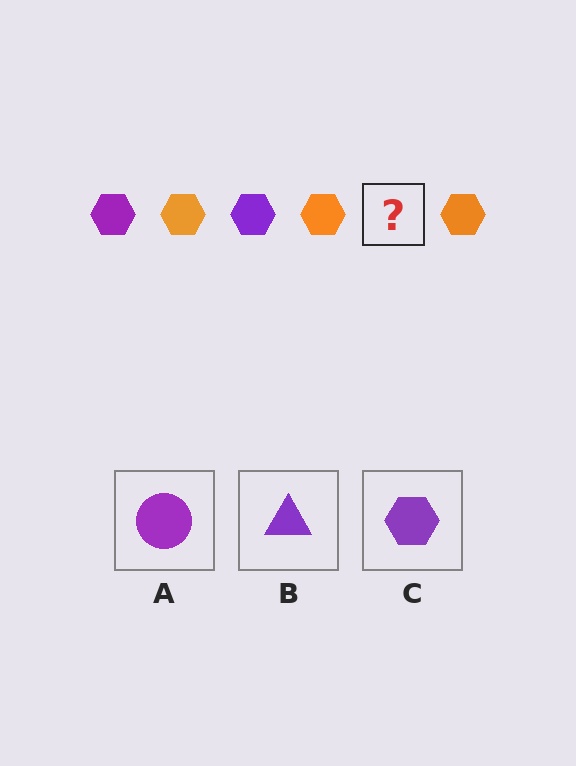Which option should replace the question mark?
Option C.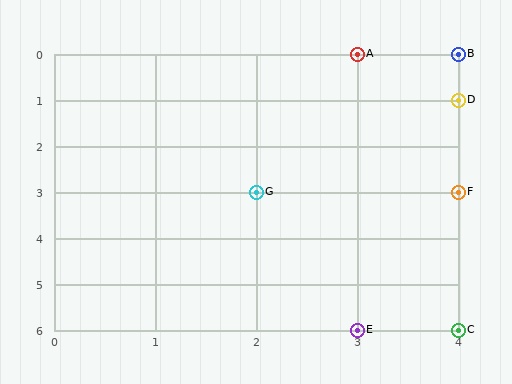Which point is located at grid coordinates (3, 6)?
Point E is at (3, 6).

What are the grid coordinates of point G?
Point G is at grid coordinates (2, 3).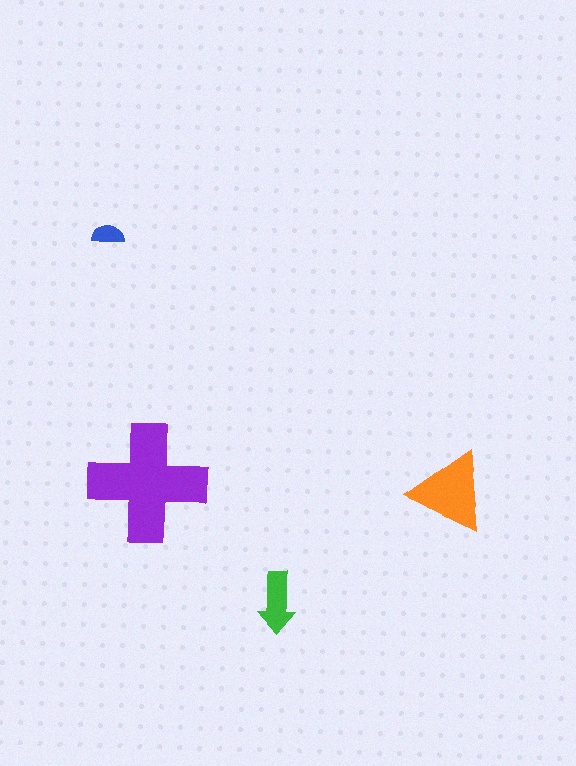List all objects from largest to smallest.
The purple cross, the orange triangle, the green arrow, the blue semicircle.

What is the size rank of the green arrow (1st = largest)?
3rd.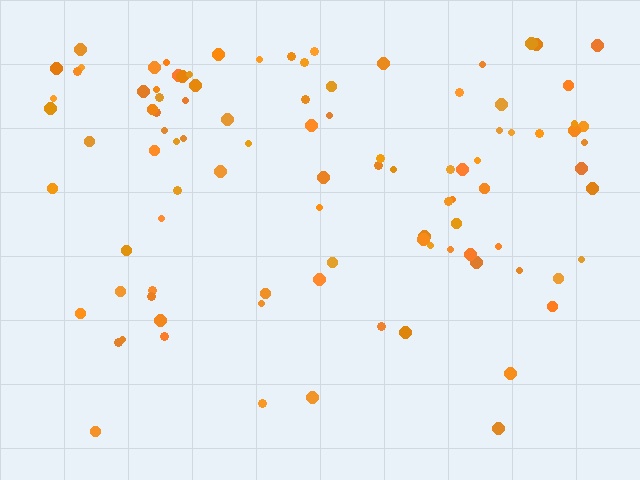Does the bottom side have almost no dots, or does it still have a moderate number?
Still a moderate number, just noticeably fewer than the top.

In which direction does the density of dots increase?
From bottom to top, with the top side densest.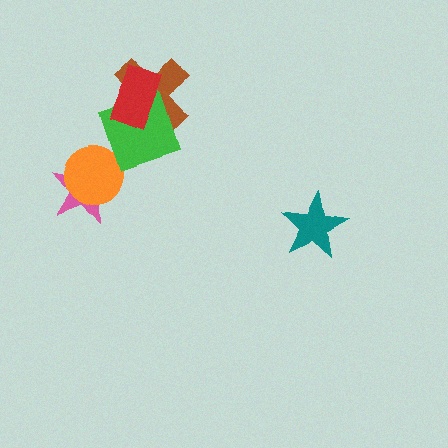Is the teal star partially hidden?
No, no other shape covers it.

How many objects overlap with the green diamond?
3 objects overlap with the green diamond.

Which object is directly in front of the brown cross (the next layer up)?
The green diamond is directly in front of the brown cross.